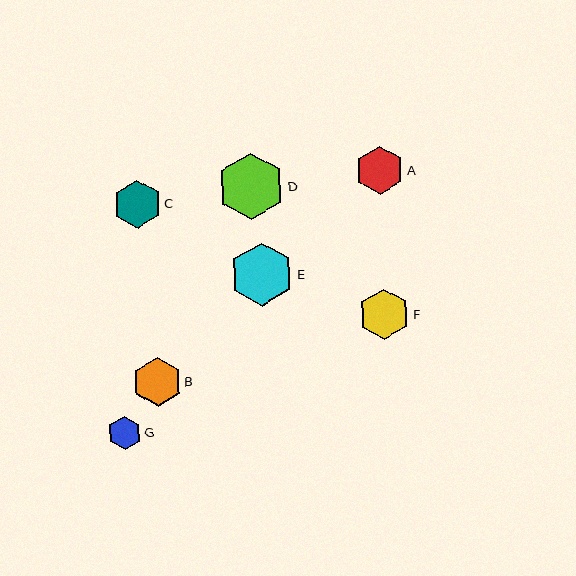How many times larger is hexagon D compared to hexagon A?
Hexagon D is approximately 1.4 times the size of hexagon A.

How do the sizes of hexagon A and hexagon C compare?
Hexagon A and hexagon C are approximately the same size.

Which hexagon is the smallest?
Hexagon G is the smallest with a size of approximately 33 pixels.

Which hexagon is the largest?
Hexagon D is the largest with a size of approximately 66 pixels.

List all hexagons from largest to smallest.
From largest to smallest: D, E, F, B, A, C, G.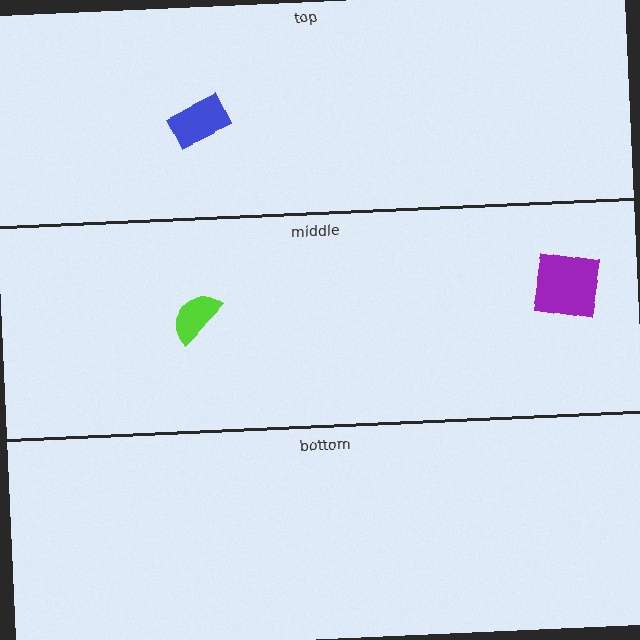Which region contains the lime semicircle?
The middle region.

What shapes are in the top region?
The blue rectangle.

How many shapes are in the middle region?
2.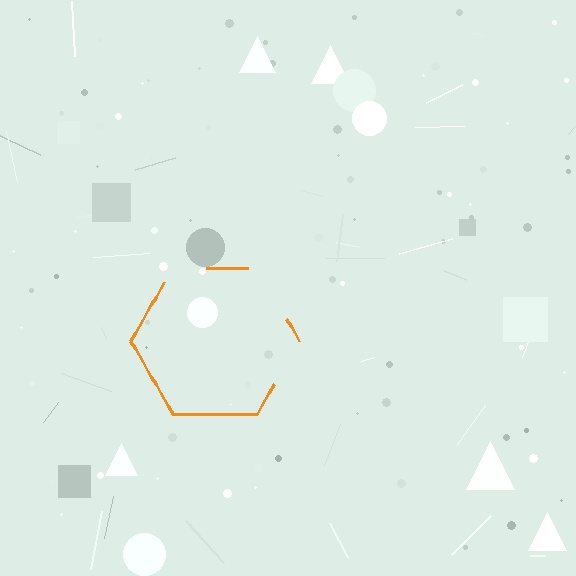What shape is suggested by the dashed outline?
The dashed outline suggests a hexagon.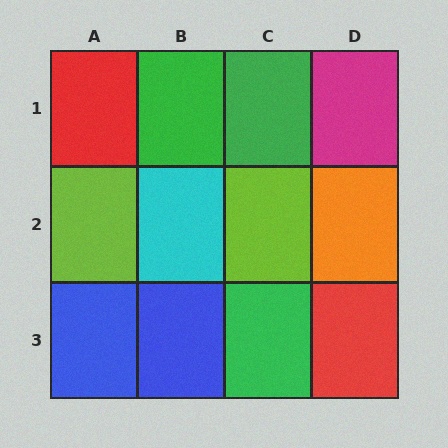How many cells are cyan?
1 cell is cyan.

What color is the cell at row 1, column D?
Magenta.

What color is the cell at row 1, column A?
Red.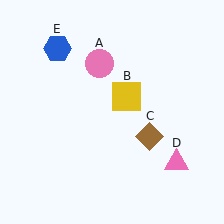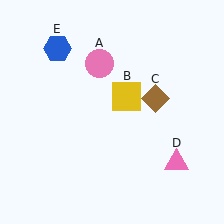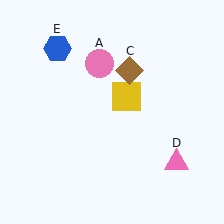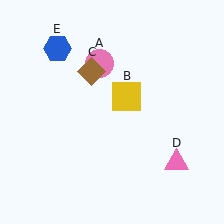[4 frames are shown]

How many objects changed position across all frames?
1 object changed position: brown diamond (object C).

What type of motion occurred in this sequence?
The brown diamond (object C) rotated counterclockwise around the center of the scene.